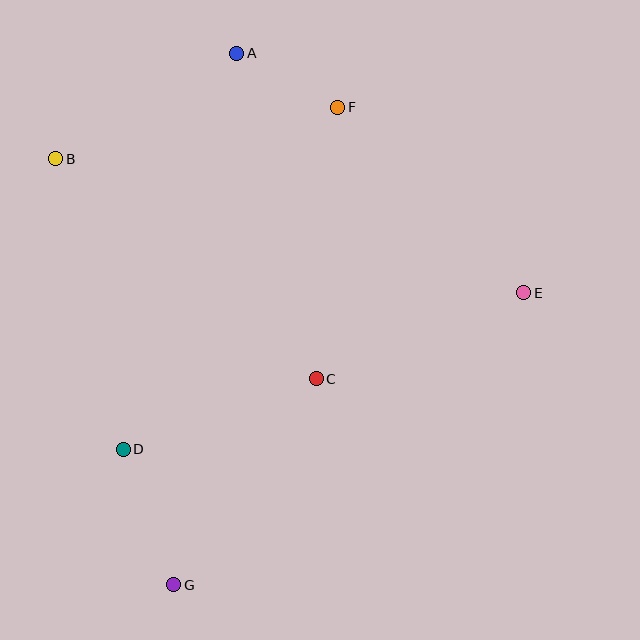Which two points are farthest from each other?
Points A and G are farthest from each other.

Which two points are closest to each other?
Points A and F are closest to each other.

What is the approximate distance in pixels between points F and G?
The distance between F and G is approximately 505 pixels.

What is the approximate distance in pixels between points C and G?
The distance between C and G is approximately 250 pixels.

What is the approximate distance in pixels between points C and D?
The distance between C and D is approximately 206 pixels.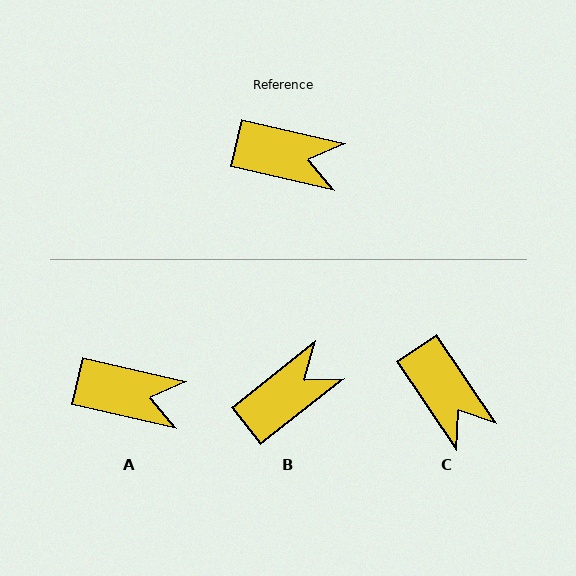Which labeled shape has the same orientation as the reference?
A.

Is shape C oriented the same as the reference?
No, it is off by about 43 degrees.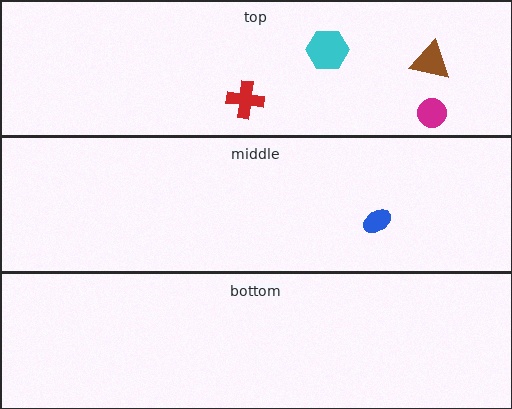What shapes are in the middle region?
The blue ellipse.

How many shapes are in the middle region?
1.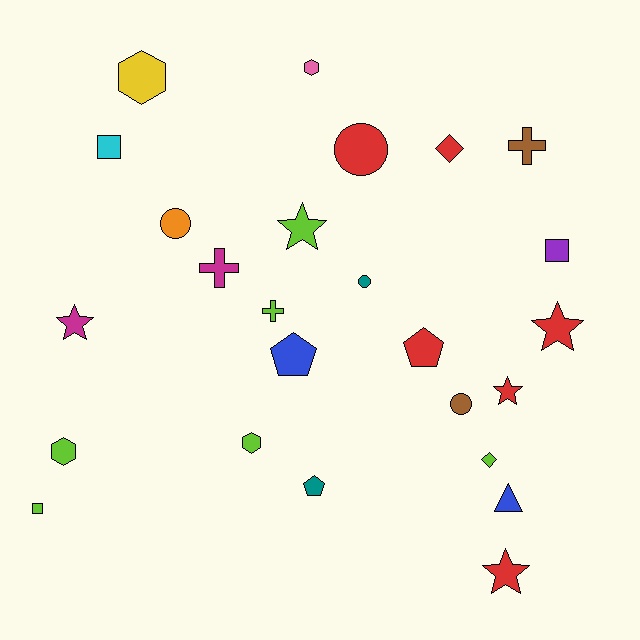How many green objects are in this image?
There are no green objects.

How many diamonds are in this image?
There are 2 diamonds.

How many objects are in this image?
There are 25 objects.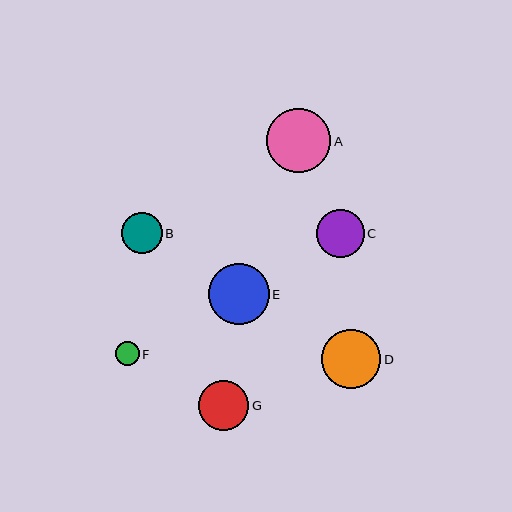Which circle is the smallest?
Circle F is the smallest with a size of approximately 24 pixels.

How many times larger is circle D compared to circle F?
Circle D is approximately 2.5 times the size of circle F.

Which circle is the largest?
Circle A is the largest with a size of approximately 64 pixels.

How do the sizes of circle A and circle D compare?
Circle A and circle D are approximately the same size.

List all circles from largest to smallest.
From largest to smallest: A, E, D, G, C, B, F.